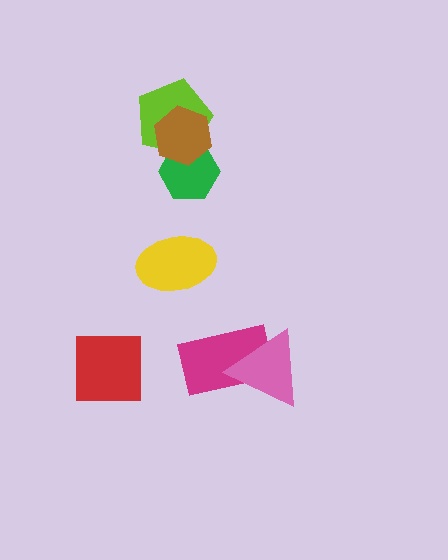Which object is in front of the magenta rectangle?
The pink triangle is in front of the magenta rectangle.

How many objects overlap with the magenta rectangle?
1 object overlaps with the magenta rectangle.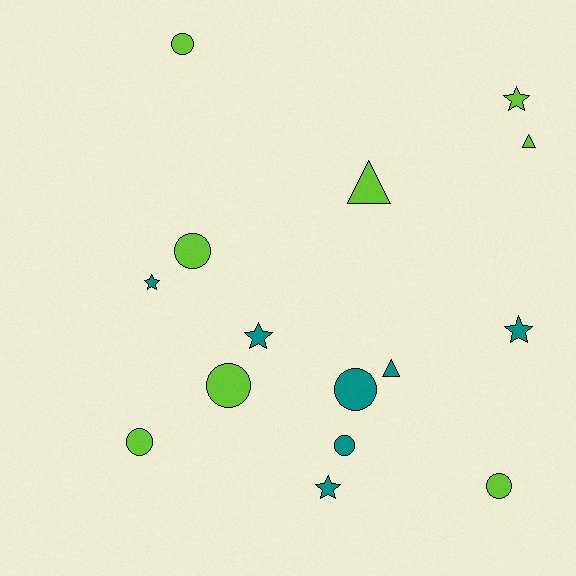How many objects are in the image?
There are 15 objects.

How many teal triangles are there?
There is 1 teal triangle.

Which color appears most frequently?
Lime, with 8 objects.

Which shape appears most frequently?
Circle, with 7 objects.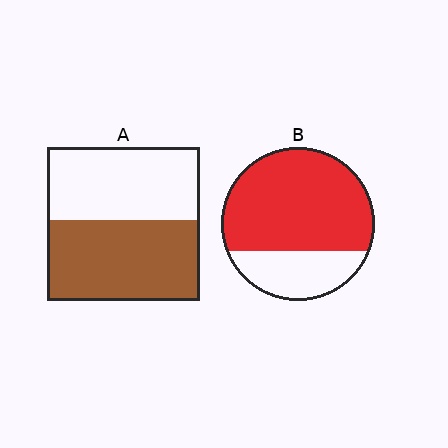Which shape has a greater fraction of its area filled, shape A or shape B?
Shape B.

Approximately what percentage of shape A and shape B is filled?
A is approximately 55% and B is approximately 70%.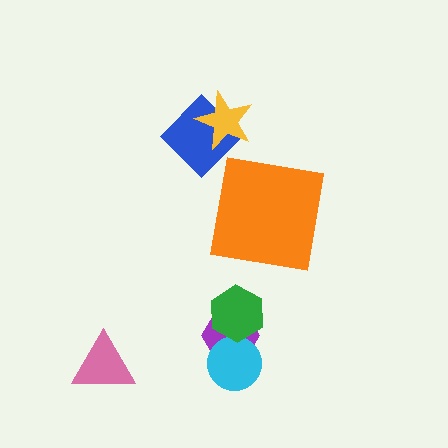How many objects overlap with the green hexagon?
2 objects overlap with the green hexagon.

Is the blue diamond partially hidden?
Yes, it is partially covered by another shape.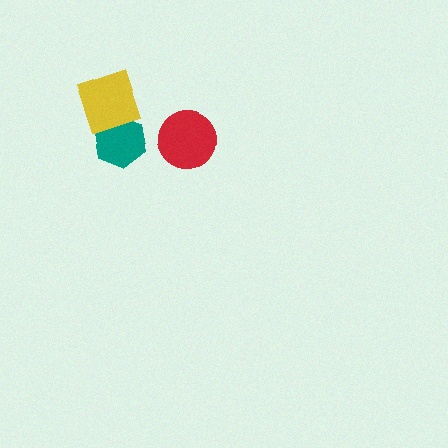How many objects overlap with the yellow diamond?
1 object overlaps with the yellow diamond.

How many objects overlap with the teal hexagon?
1 object overlaps with the teal hexagon.